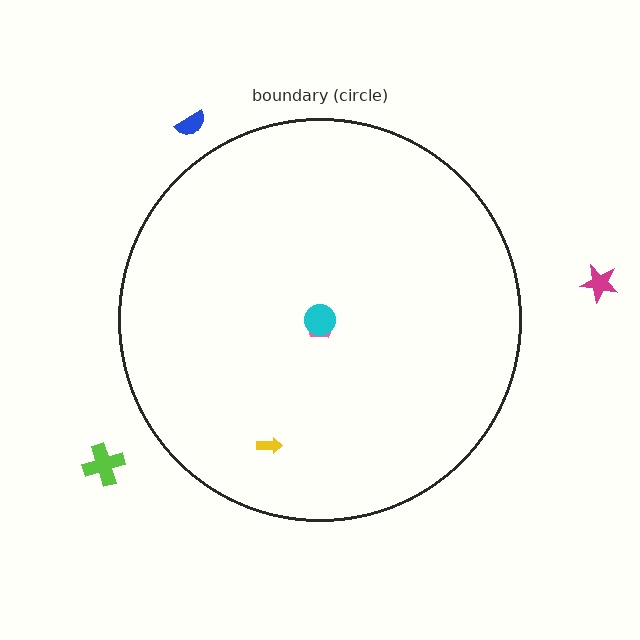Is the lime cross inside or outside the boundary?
Outside.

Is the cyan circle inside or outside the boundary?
Inside.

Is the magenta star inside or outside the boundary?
Outside.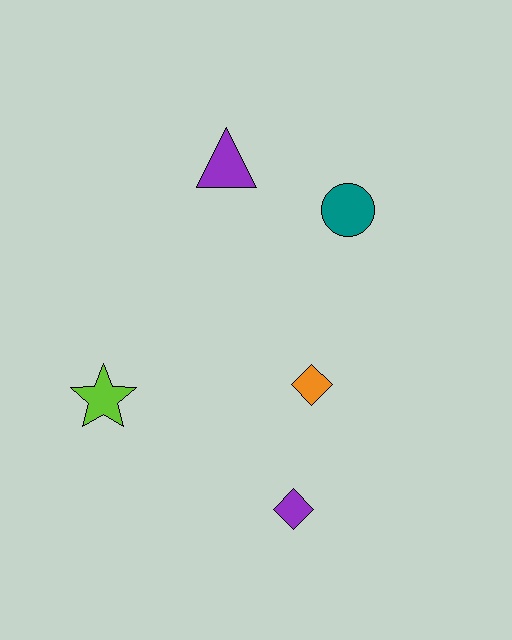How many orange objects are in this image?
There is 1 orange object.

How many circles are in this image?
There is 1 circle.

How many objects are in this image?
There are 5 objects.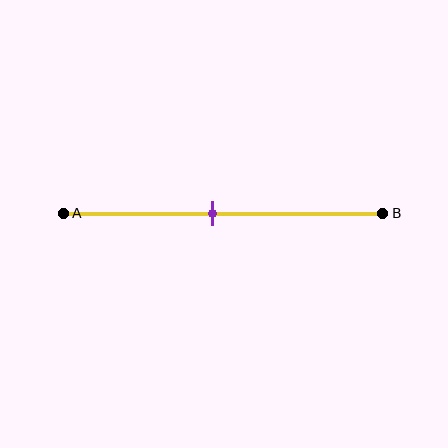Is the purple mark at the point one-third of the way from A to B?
No, the mark is at about 45% from A, not at the 33% one-third point.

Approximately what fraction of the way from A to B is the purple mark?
The purple mark is approximately 45% of the way from A to B.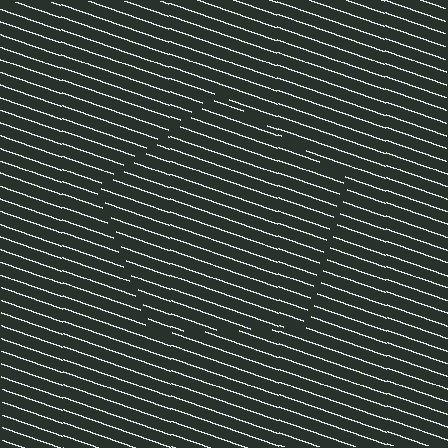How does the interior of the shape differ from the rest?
The interior of the shape contains the same grating, shifted by half a period — the contour is defined by the phase discontinuity where line-ends from the inner and outer gratings abut.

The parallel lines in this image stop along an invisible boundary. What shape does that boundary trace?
An illusory pentagon. The interior of the shape contains the same grating, shifted by half a period — the contour is defined by the phase discontinuity where line-ends from the inner and outer gratings abut.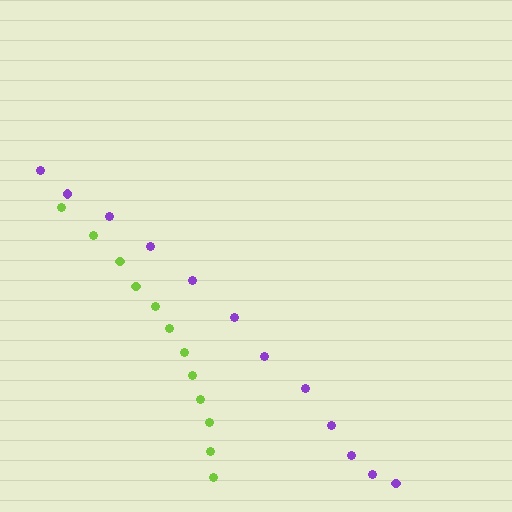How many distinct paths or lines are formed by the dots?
There are 2 distinct paths.